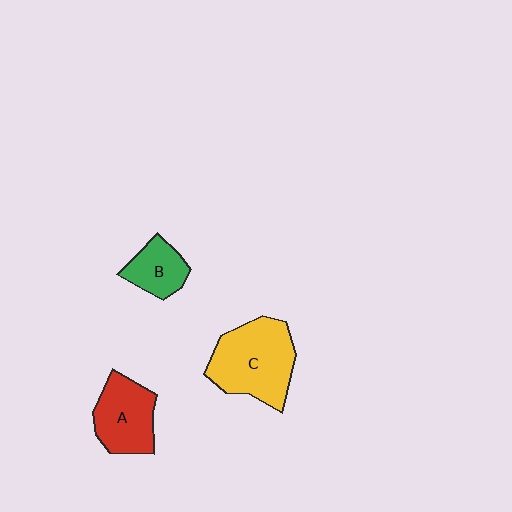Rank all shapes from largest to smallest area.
From largest to smallest: C (yellow), A (red), B (green).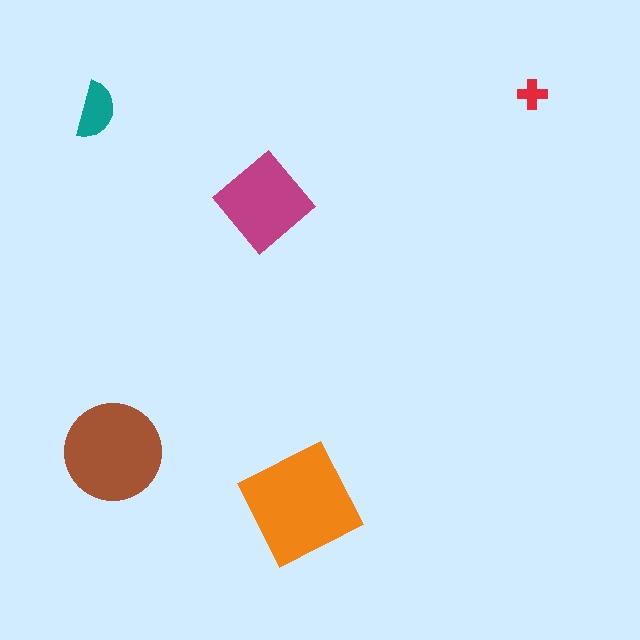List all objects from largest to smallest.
The orange square, the brown circle, the magenta diamond, the teal semicircle, the red cross.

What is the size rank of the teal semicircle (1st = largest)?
4th.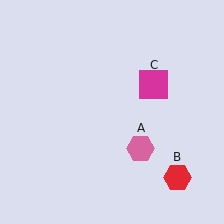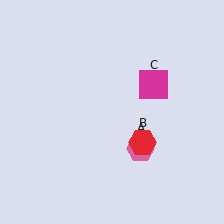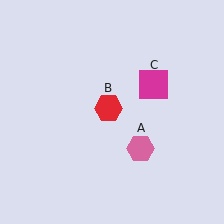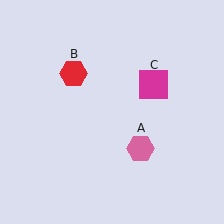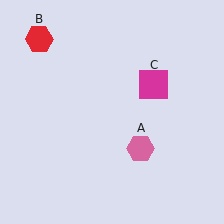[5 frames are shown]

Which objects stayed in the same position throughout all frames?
Pink hexagon (object A) and magenta square (object C) remained stationary.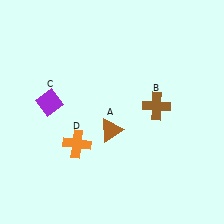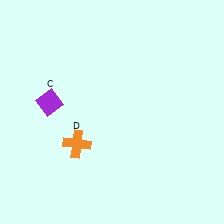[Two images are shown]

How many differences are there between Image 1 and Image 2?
There are 2 differences between the two images.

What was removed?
The brown triangle (A), the brown cross (B) were removed in Image 2.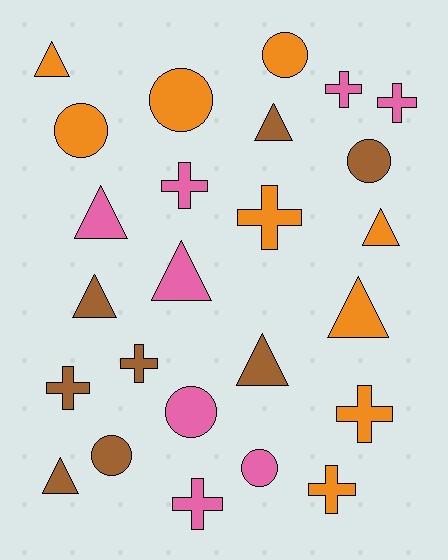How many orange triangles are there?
There are 3 orange triangles.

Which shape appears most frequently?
Triangle, with 9 objects.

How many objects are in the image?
There are 25 objects.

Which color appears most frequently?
Orange, with 9 objects.